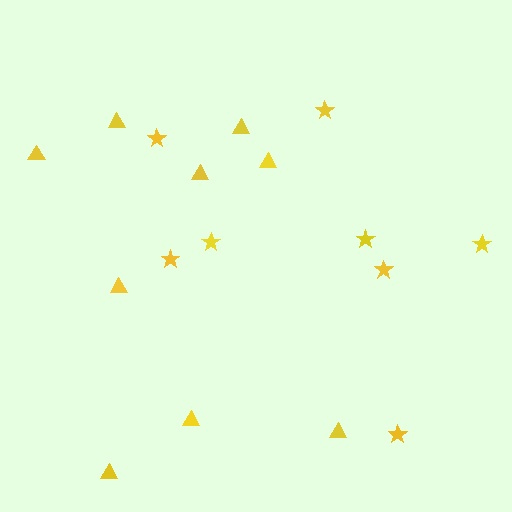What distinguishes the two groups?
There are 2 groups: one group of triangles (9) and one group of stars (8).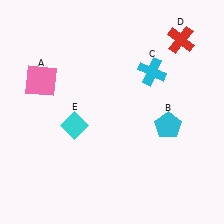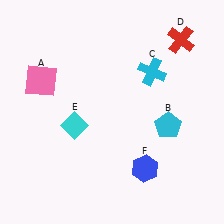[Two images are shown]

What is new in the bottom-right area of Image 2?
A blue hexagon (F) was added in the bottom-right area of Image 2.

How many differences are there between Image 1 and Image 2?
There is 1 difference between the two images.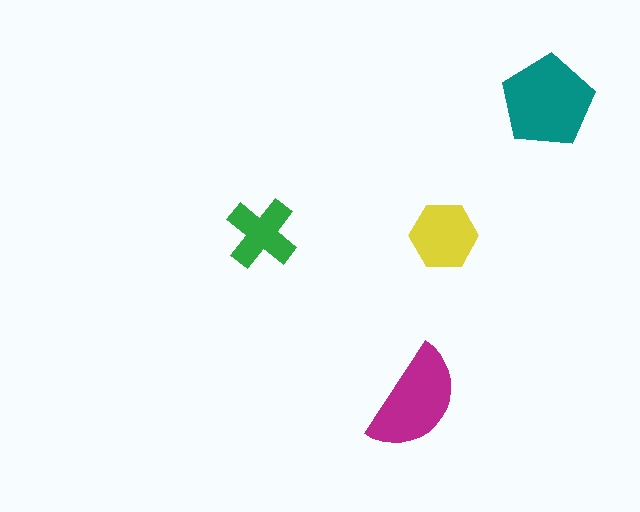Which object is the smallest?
The green cross.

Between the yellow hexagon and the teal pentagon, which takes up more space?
The teal pentagon.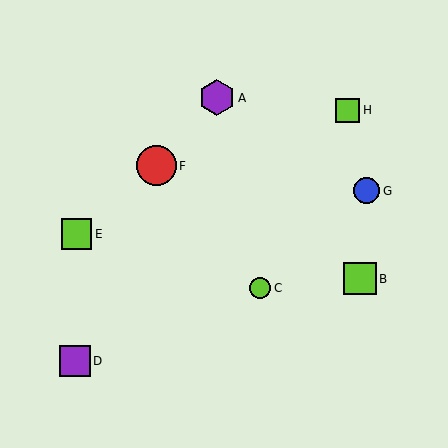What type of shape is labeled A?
Shape A is a purple hexagon.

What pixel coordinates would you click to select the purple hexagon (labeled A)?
Click at (217, 98) to select the purple hexagon A.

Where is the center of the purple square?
The center of the purple square is at (75, 361).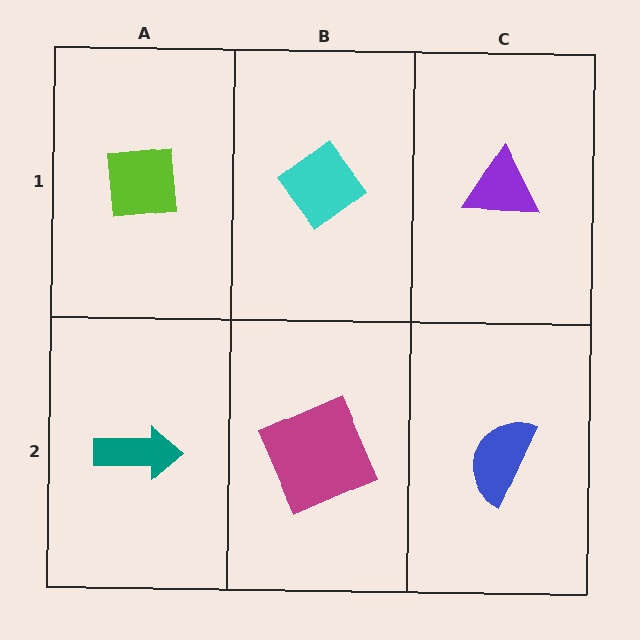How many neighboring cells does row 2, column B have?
3.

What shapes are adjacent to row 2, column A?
A lime square (row 1, column A), a magenta square (row 2, column B).